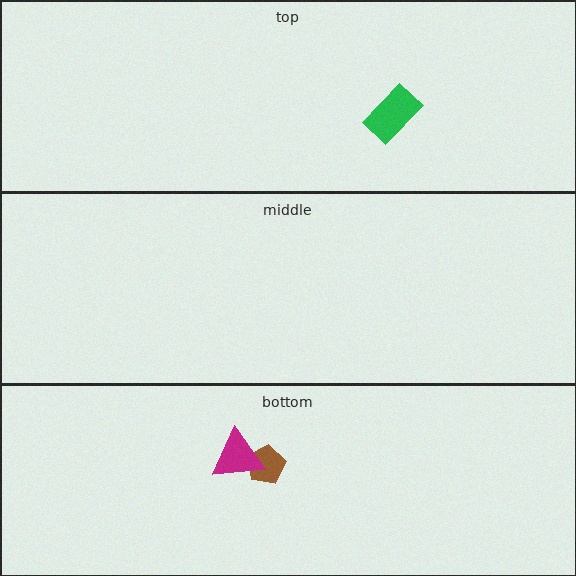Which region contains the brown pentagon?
The bottom region.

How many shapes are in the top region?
1.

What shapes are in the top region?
The green rectangle.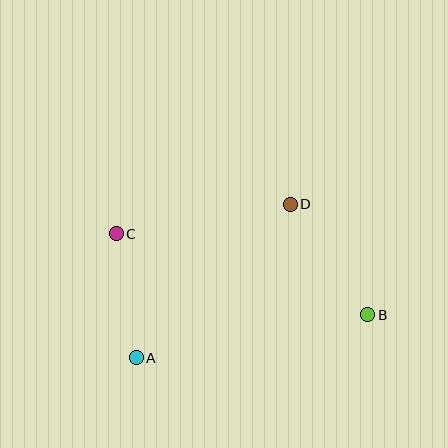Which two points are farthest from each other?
Points B and C are farthest from each other.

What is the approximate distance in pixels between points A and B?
The distance between A and B is approximately 236 pixels.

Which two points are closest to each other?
Points A and C are closest to each other.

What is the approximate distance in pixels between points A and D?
The distance between A and D is approximately 218 pixels.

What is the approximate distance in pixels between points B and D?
The distance between B and D is approximately 135 pixels.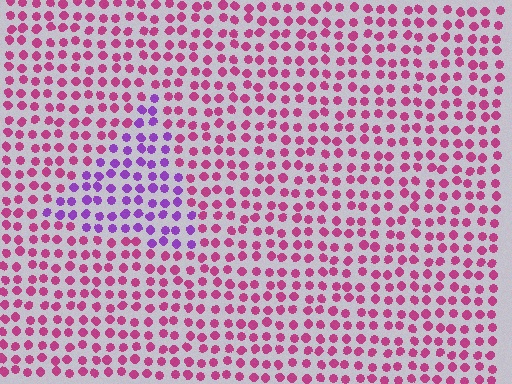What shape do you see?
I see a triangle.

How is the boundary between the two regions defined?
The boundary is defined purely by a slight shift in hue (about 46 degrees). Spacing, size, and orientation are identical on both sides.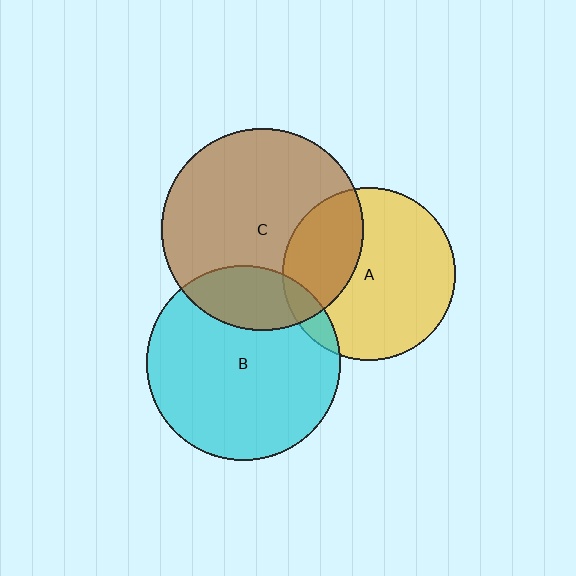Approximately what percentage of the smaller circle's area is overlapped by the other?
Approximately 10%.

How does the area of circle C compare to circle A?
Approximately 1.4 times.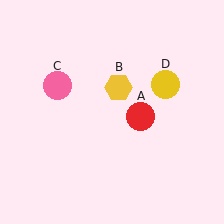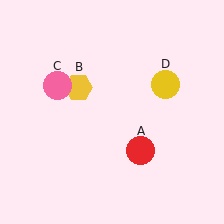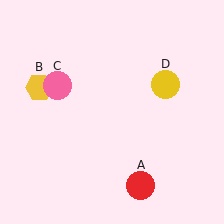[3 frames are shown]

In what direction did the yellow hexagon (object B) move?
The yellow hexagon (object B) moved left.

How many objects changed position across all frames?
2 objects changed position: red circle (object A), yellow hexagon (object B).